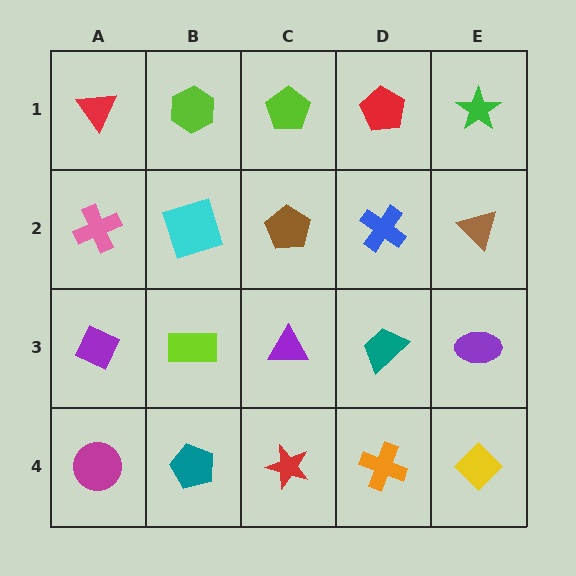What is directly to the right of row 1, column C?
A red pentagon.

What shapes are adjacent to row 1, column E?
A brown triangle (row 2, column E), a red pentagon (row 1, column D).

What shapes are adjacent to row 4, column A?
A purple diamond (row 3, column A), a teal pentagon (row 4, column B).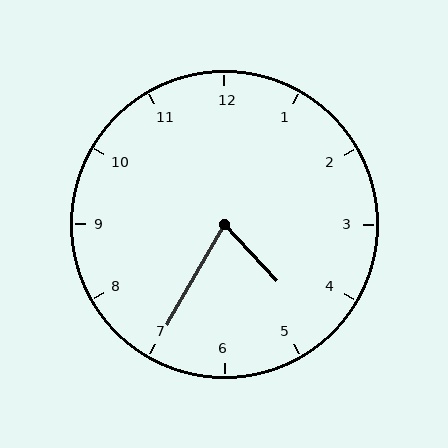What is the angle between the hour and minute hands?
Approximately 72 degrees.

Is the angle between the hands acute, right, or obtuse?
It is acute.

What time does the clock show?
4:35.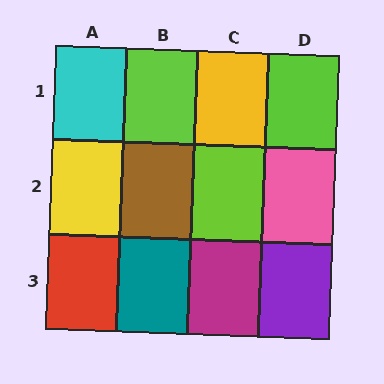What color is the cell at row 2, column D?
Pink.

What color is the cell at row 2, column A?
Yellow.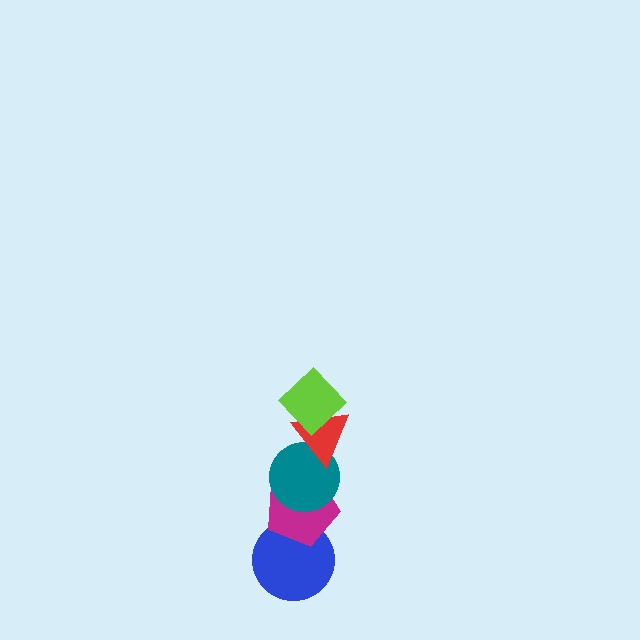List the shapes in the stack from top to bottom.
From top to bottom: the lime diamond, the red triangle, the teal circle, the magenta pentagon, the blue circle.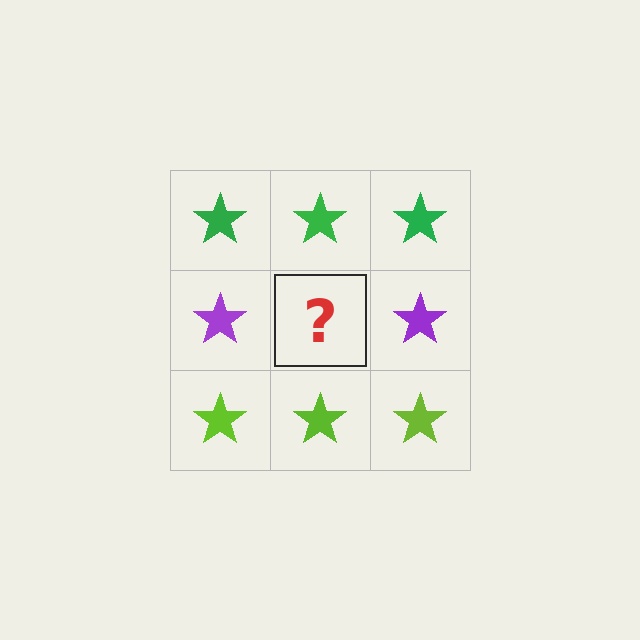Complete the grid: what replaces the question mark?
The question mark should be replaced with a purple star.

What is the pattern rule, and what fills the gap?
The rule is that each row has a consistent color. The gap should be filled with a purple star.